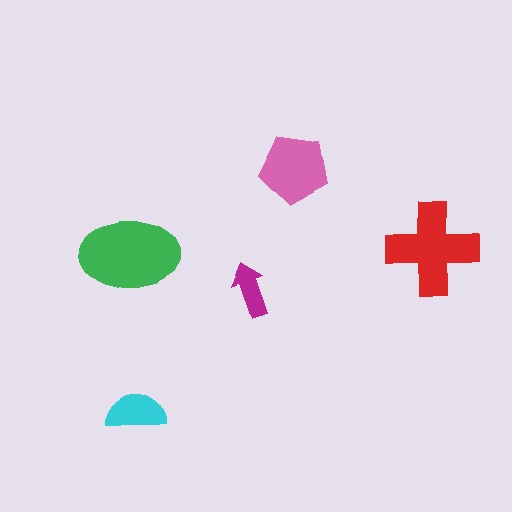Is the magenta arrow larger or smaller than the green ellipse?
Smaller.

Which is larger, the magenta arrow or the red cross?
The red cross.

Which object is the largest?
The green ellipse.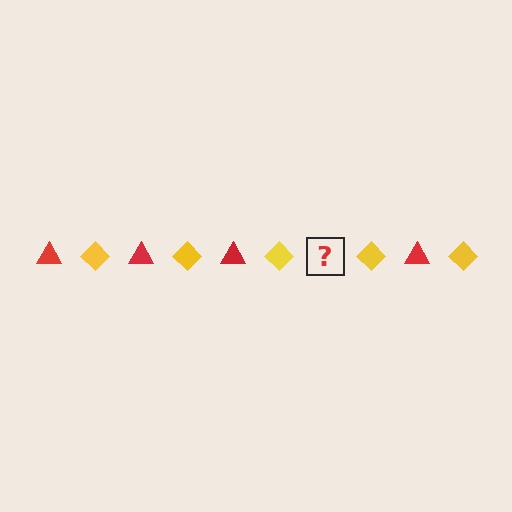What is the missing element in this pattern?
The missing element is a red triangle.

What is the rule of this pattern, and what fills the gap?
The rule is that the pattern alternates between red triangle and yellow diamond. The gap should be filled with a red triangle.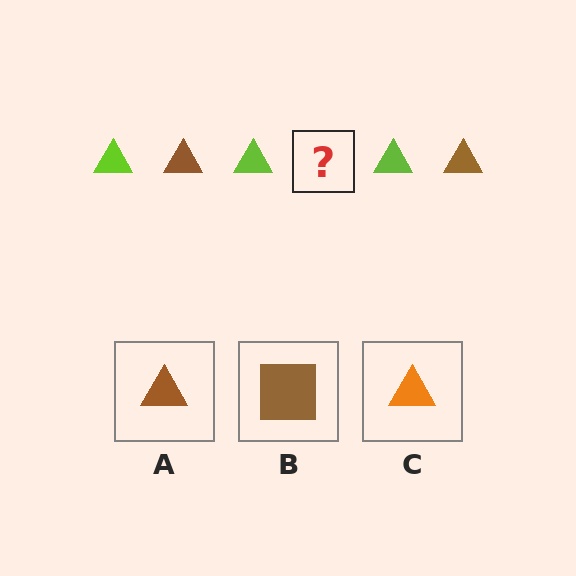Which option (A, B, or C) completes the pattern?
A.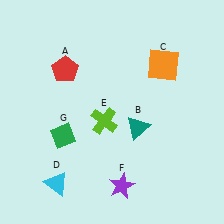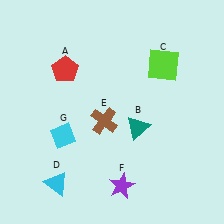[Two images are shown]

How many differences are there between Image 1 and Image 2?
There are 3 differences between the two images.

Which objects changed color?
C changed from orange to lime. E changed from lime to brown. G changed from green to cyan.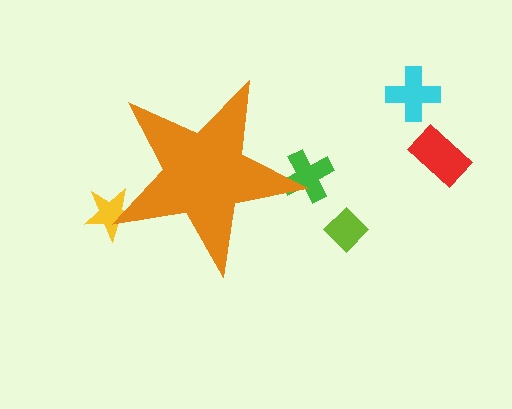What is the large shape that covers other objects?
An orange star.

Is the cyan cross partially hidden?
No, the cyan cross is fully visible.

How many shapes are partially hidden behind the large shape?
2 shapes are partially hidden.